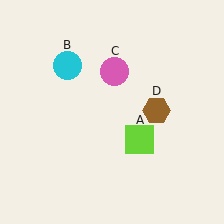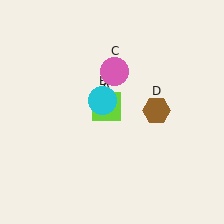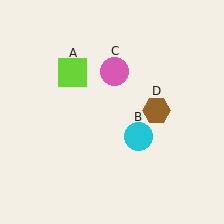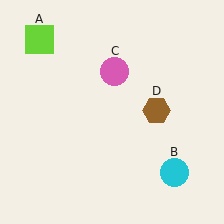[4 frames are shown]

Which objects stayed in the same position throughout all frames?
Pink circle (object C) and brown hexagon (object D) remained stationary.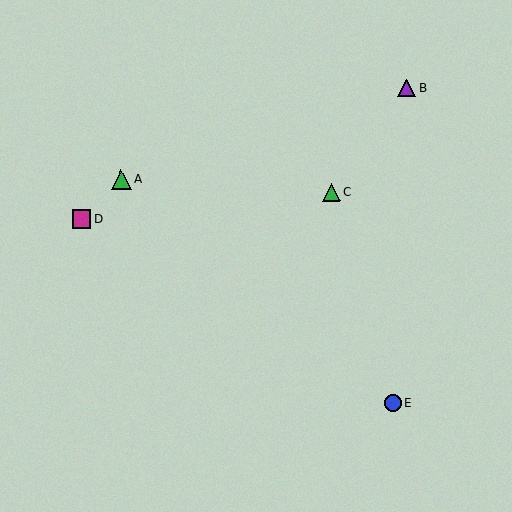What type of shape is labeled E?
Shape E is a blue circle.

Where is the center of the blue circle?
The center of the blue circle is at (393, 403).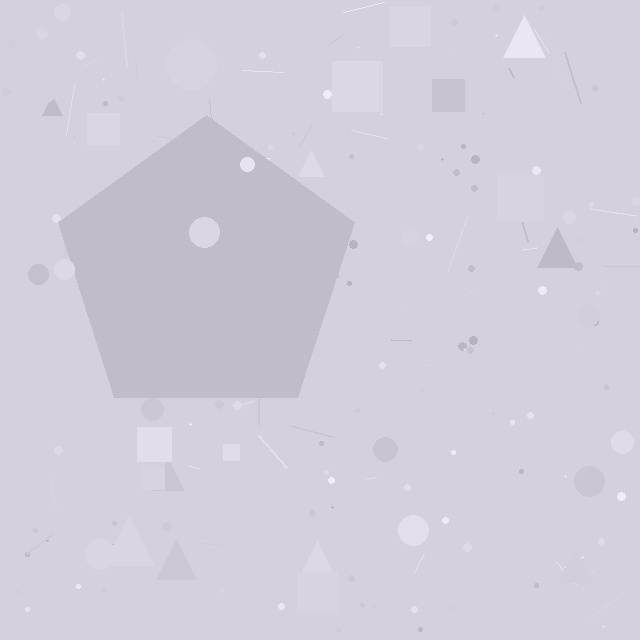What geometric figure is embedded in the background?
A pentagon is embedded in the background.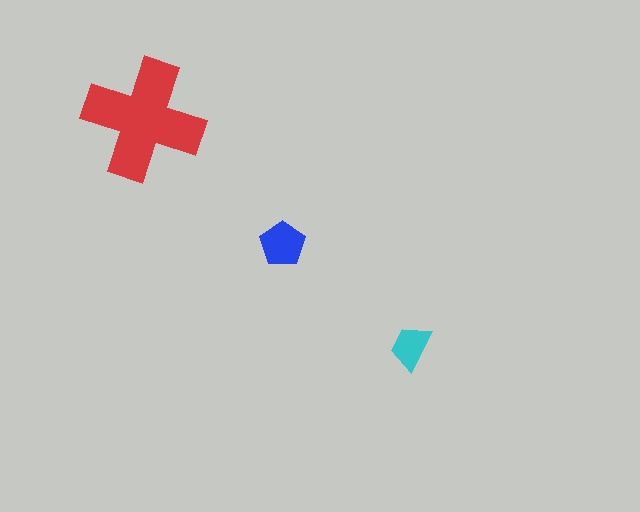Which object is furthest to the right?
The cyan trapezoid is rightmost.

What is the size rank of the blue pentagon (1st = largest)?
2nd.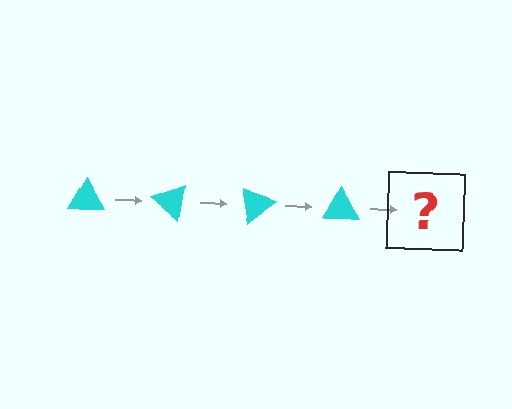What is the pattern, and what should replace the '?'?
The pattern is that the triangle rotates 40 degrees each step. The '?' should be a cyan triangle rotated 160 degrees.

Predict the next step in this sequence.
The next step is a cyan triangle rotated 160 degrees.